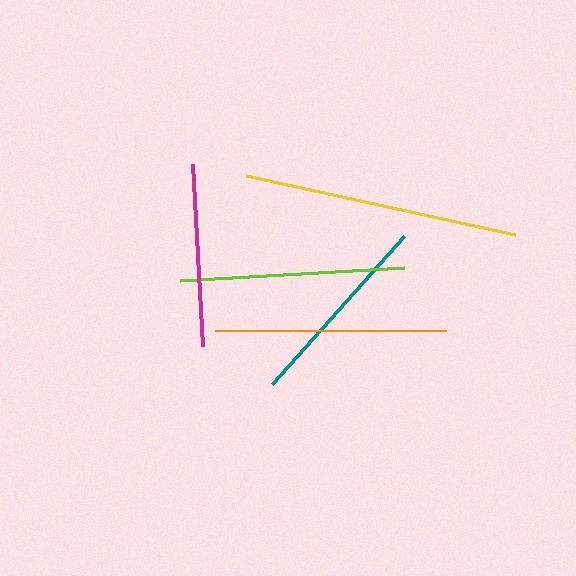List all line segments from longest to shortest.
From longest to shortest: yellow, orange, lime, teal, magenta.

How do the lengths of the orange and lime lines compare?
The orange and lime lines are approximately the same length.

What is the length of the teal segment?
The teal segment is approximately 198 pixels long.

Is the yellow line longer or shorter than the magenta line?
The yellow line is longer than the magenta line.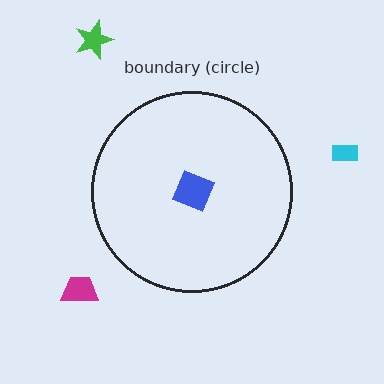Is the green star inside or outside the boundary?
Outside.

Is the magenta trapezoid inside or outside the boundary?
Outside.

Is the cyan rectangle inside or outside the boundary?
Outside.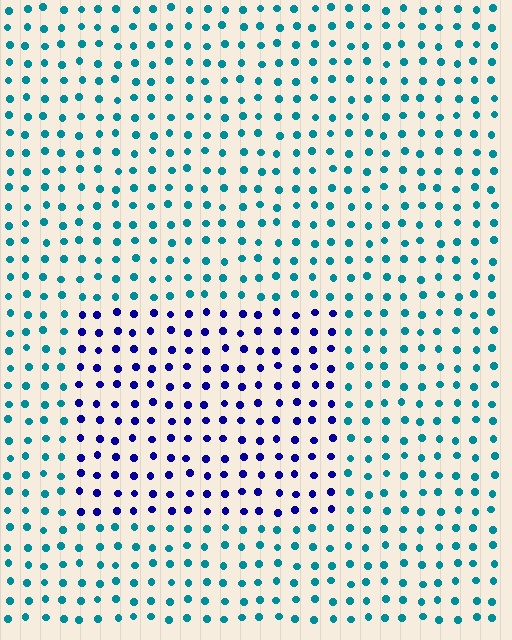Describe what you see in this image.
The image is filled with small teal elements in a uniform arrangement. A rectangle-shaped region is visible where the elements are tinted to a slightly different hue, forming a subtle color boundary.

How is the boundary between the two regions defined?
The boundary is defined purely by a slight shift in hue (about 59 degrees). Spacing, size, and orientation are identical on both sides.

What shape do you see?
I see a rectangle.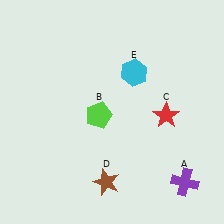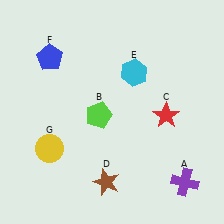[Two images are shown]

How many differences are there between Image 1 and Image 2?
There are 2 differences between the two images.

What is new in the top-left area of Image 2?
A blue pentagon (F) was added in the top-left area of Image 2.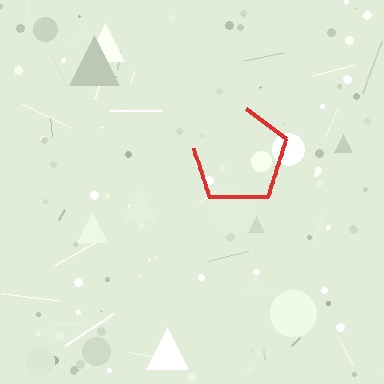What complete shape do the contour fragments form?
The contour fragments form a pentagon.